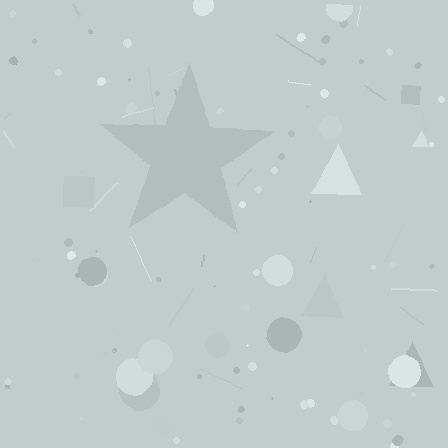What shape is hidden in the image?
A star is hidden in the image.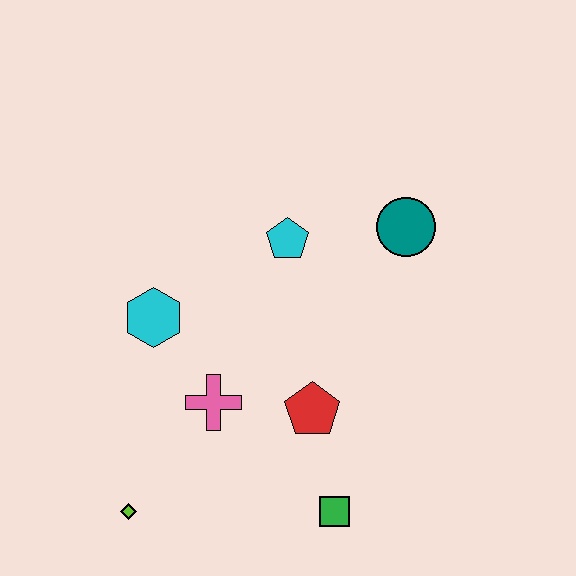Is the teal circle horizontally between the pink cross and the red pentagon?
No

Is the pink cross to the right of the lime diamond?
Yes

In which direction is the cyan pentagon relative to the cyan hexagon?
The cyan pentagon is to the right of the cyan hexagon.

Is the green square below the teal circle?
Yes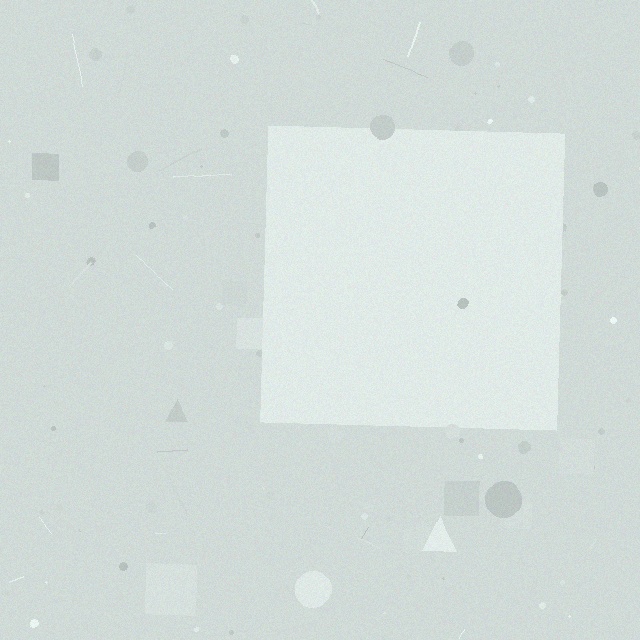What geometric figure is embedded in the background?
A square is embedded in the background.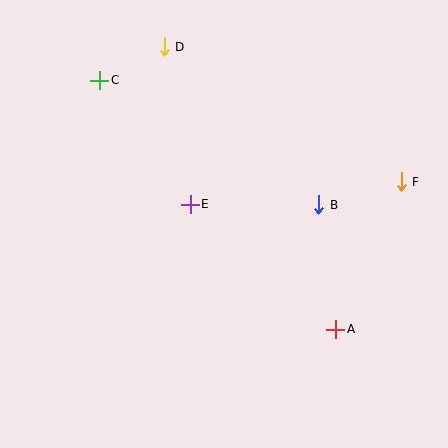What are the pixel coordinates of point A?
Point A is at (336, 329).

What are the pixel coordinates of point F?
Point F is at (401, 182).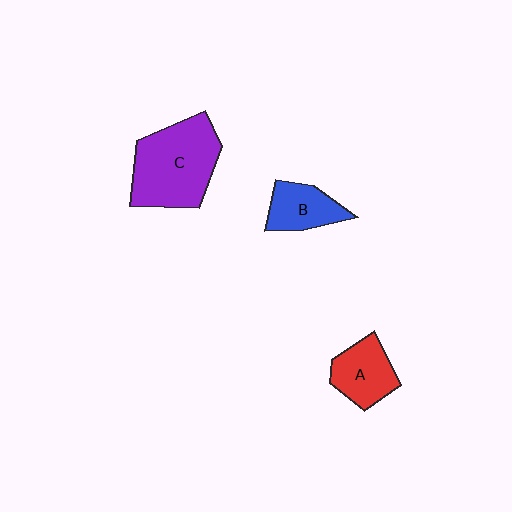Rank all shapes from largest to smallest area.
From largest to smallest: C (purple), A (red), B (blue).